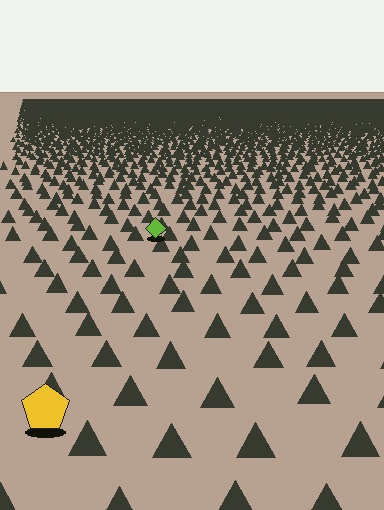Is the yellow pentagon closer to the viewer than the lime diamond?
Yes. The yellow pentagon is closer — you can tell from the texture gradient: the ground texture is coarser near it.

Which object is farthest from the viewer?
The lime diamond is farthest from the viewer. It appears smaller and the ground texture around it is denser.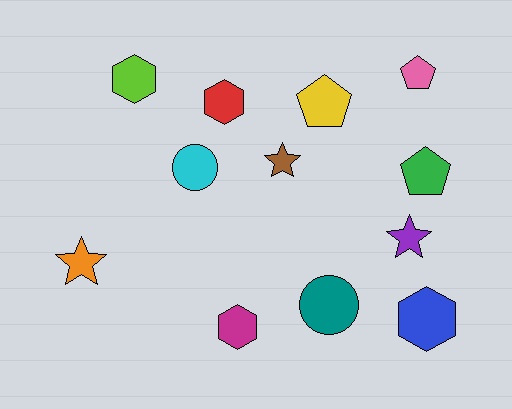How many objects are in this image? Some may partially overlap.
There are 12 objects.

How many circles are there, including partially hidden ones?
There are 2 circles.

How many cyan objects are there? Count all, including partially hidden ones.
There is 1 cyan object.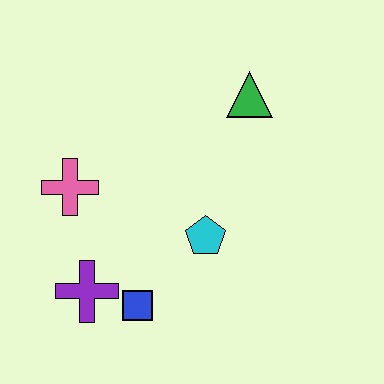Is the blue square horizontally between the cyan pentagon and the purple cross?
Yes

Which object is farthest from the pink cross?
The green triangle is farthest from the pink cross.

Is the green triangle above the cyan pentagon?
Yes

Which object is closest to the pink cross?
The purple cross is closest to the pink cross.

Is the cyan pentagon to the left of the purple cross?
No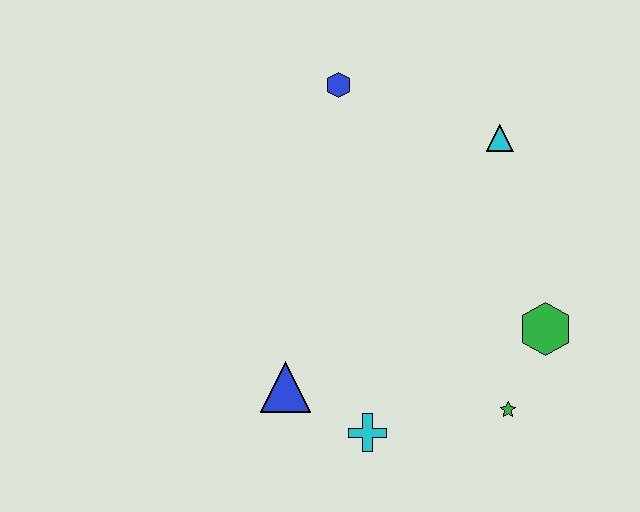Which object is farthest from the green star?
The blue hexagon is farthest from the green star.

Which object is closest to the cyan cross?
The blue triangle is closest to the cyan cross.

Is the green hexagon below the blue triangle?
No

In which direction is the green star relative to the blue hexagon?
The green star is below the blue hexagon.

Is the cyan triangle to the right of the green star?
No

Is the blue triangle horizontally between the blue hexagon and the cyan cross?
No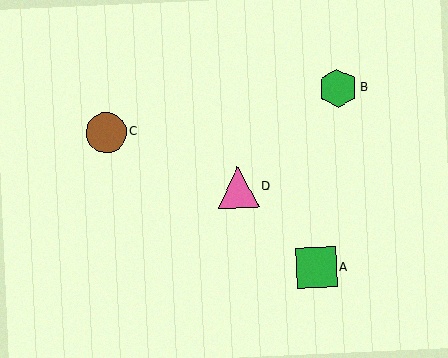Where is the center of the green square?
The center of the green square is at (316, 268).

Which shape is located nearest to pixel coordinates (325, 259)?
The green square (labeled A) at (316, 268) is nearest to that location.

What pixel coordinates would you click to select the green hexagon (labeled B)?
Click at (338, 88) to select the green hexagon B.